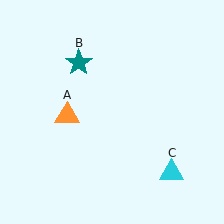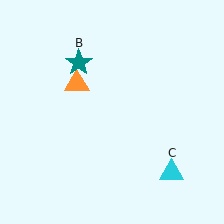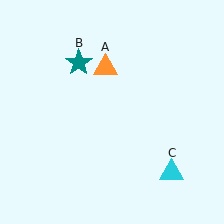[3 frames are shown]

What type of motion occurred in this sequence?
The orange triangle (object A) rotated clockwise around the center of the scene.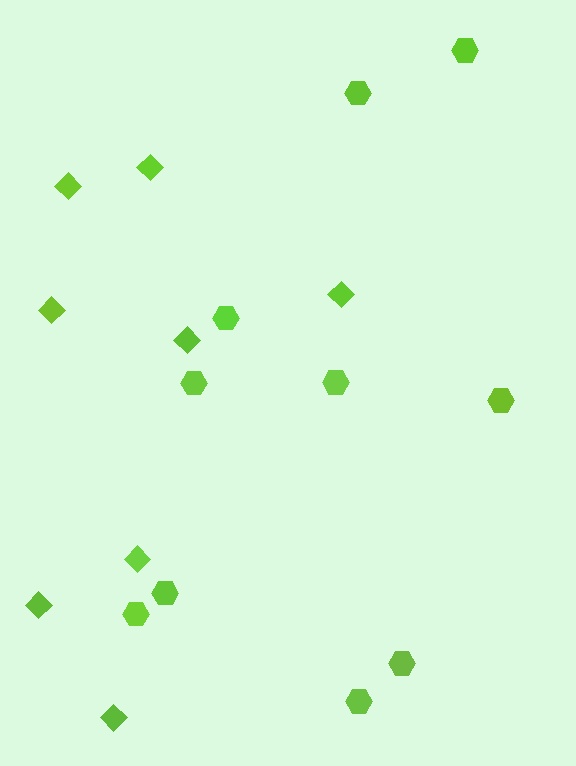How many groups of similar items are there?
There are 2 groups: one group of hexagons (10) and one group of diamonds (8).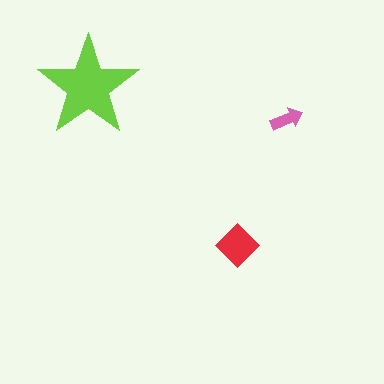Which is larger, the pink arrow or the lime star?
The lime star.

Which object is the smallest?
The pink arrow.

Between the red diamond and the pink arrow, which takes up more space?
The red diamond.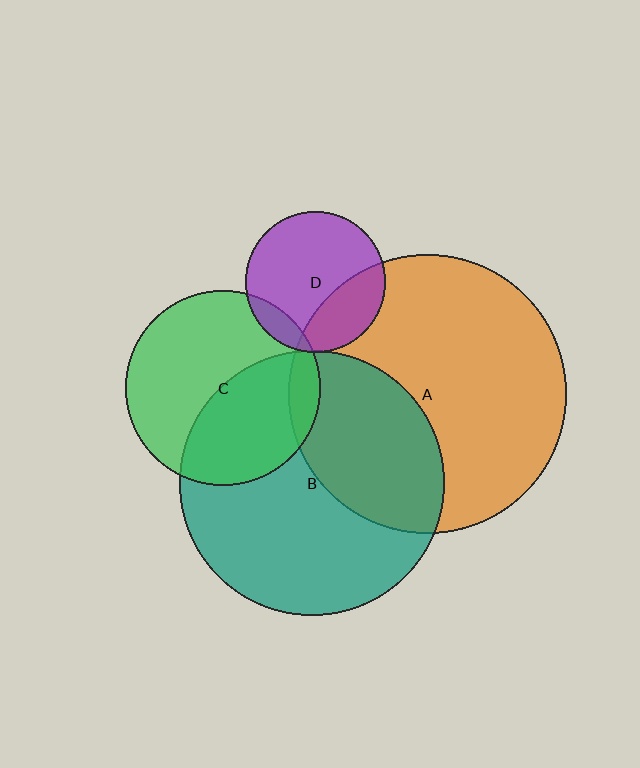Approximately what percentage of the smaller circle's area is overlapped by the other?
Approximately 10%.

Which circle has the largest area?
Circle A (orange).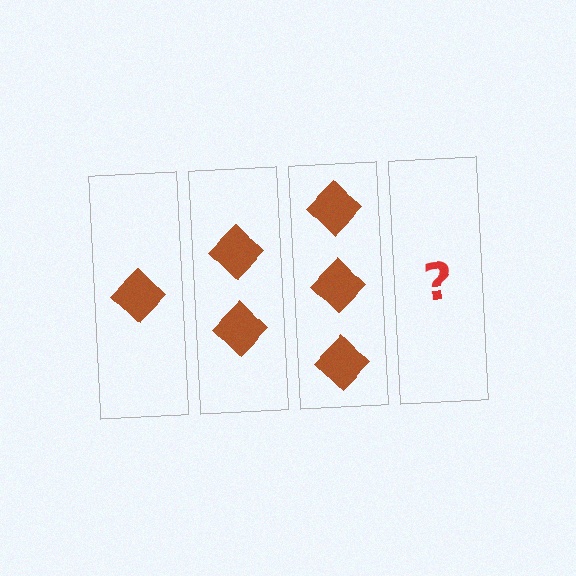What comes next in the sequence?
The next element should be 4 diamonds.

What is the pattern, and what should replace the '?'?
The pattern is that each step adds one more diamond. The '?' should be 4 diamonds.